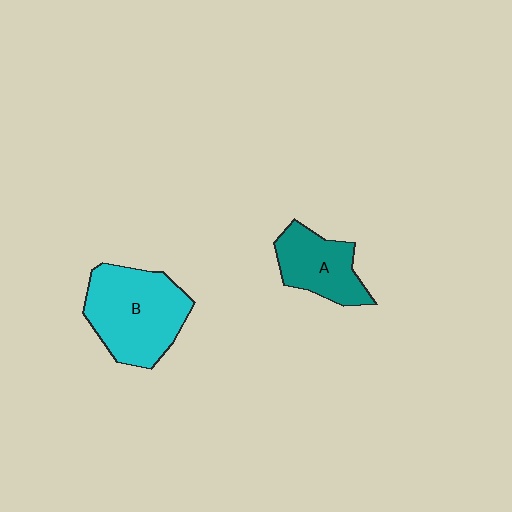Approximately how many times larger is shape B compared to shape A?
Approximately 1.6 times.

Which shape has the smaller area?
Shape A (teal).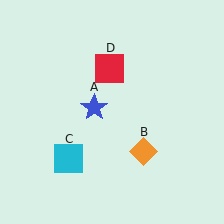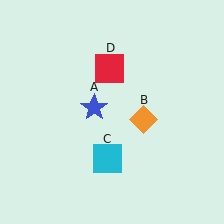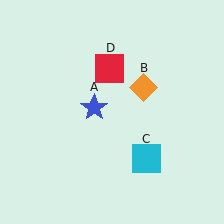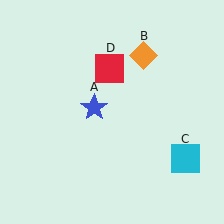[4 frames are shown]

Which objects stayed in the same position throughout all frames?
Blue star (object A) and red square (object D) remained stationary.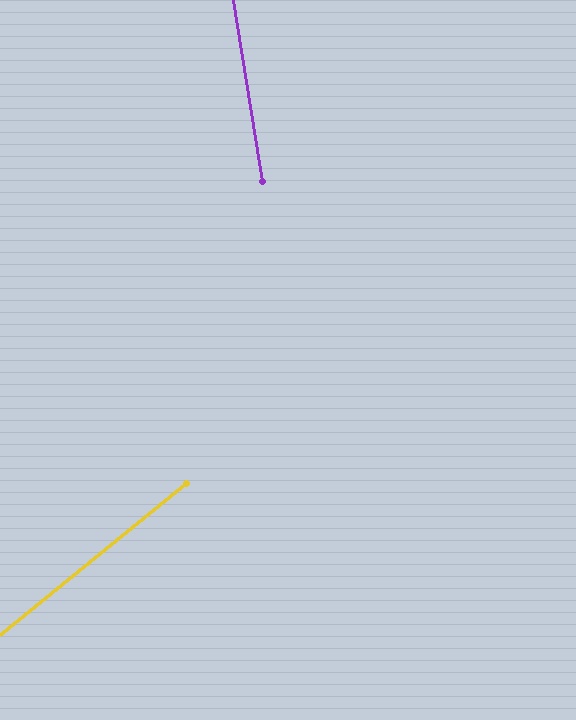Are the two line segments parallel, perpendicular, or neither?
Neither parallel nor perpendicular — they differ by about 60°.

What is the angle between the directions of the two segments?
Approximately 60 degrees.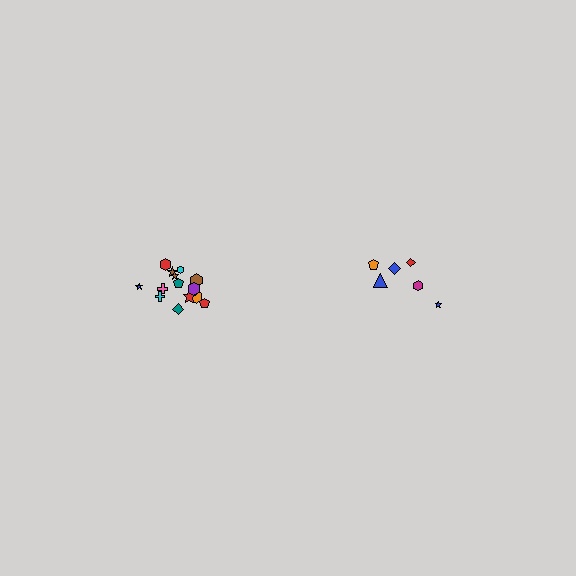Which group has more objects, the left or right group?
The left group.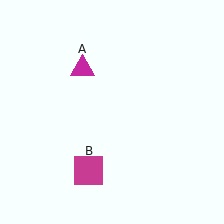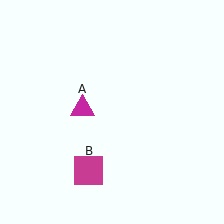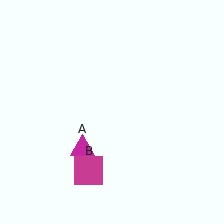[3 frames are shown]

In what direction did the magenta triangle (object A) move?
The magenta triangle (object A) moved down.